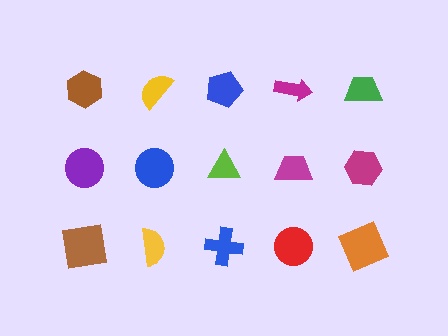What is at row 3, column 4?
A red circle.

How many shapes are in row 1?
5 shapes.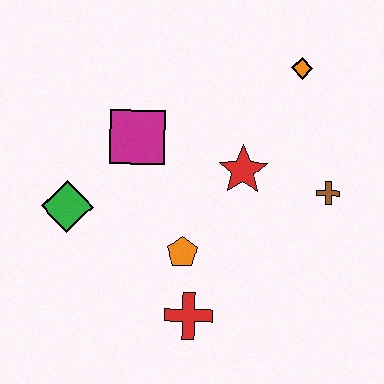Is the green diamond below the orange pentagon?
No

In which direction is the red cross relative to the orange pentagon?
The red cross is below the orange pentagon.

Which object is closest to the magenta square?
The green diamond is closest to the magenta square.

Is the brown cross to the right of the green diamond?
Yes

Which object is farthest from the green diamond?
The orange diamond is farthest from the green diamond.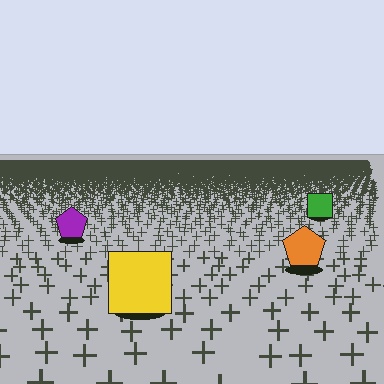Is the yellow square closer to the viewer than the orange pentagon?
Yes. The yellow square is closer — you can tell from the texture gradient: the ground texture is coarser near it.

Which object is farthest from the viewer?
The green square is farthest from the viewer. It appears smaller and the ground texture around it is denser.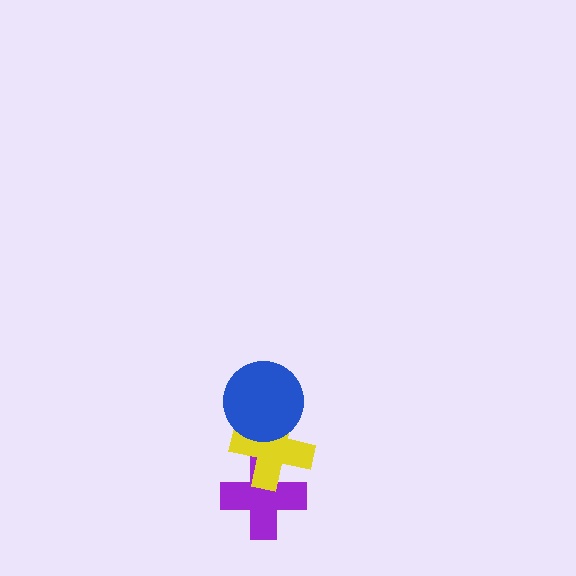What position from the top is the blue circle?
The blue circle is 1st from the top.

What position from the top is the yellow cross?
The yellow cross is 2nd from the top.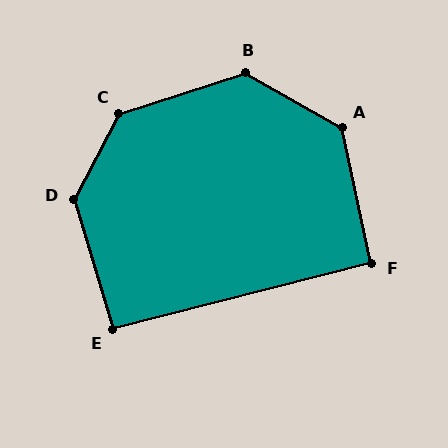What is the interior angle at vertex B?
Approximately 133 degrees (obtuse).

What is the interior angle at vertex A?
Approximately 132 degrees (obtuse).